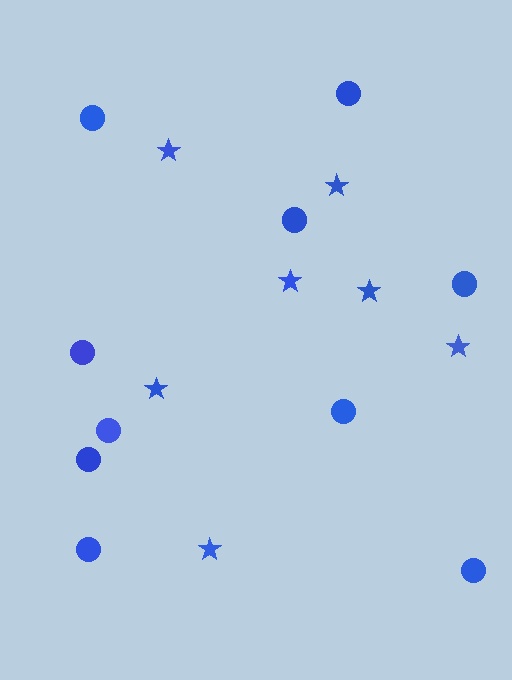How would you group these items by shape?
There are 2 groups: one group of stars (7) and one group of circles (10).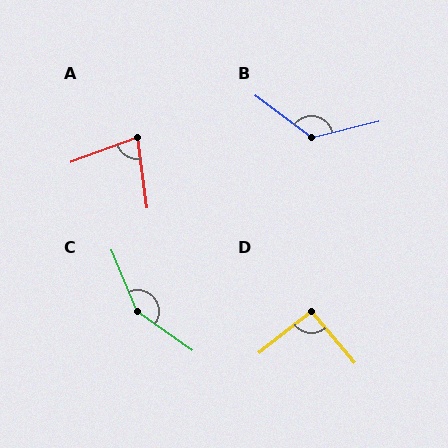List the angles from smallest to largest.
A (78°), D (92°), B (129°), C (148°).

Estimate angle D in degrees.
Approximately 92 degrees.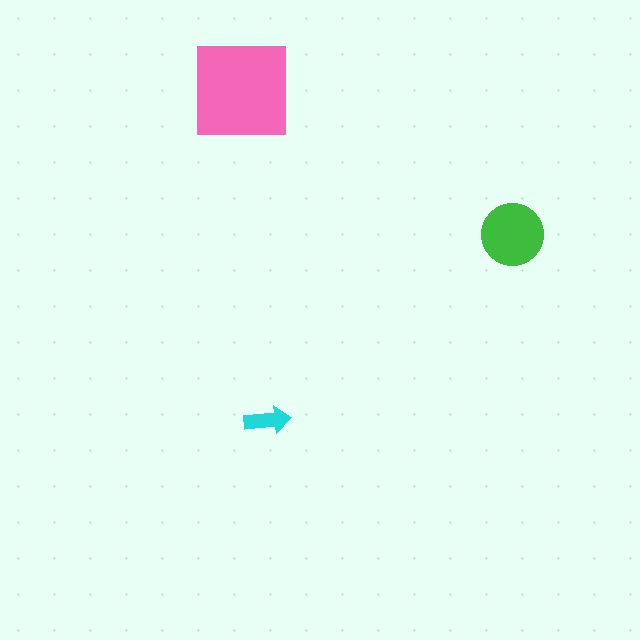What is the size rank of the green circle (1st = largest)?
2nd.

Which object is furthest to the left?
The pink square is leftmost.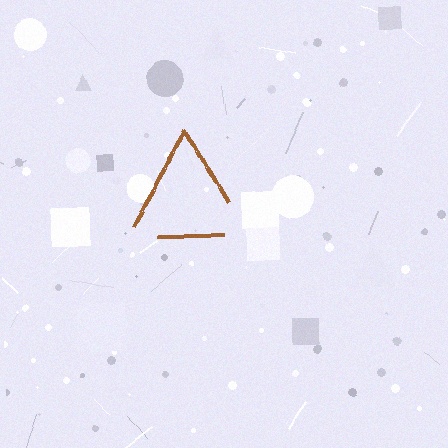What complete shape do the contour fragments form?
The contour fragments form a triangle.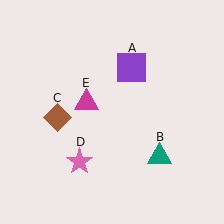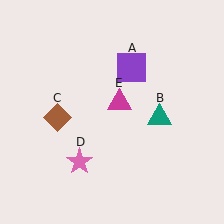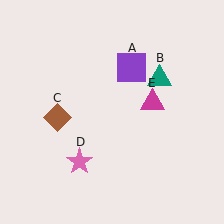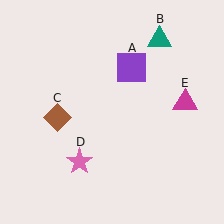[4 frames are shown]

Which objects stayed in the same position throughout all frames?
Purple square (object A) and brown diamond (object C) and pink star (object D) remained stationary.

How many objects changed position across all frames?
2 objects changed position: teal triangle (object B), magenta triangle (object E).